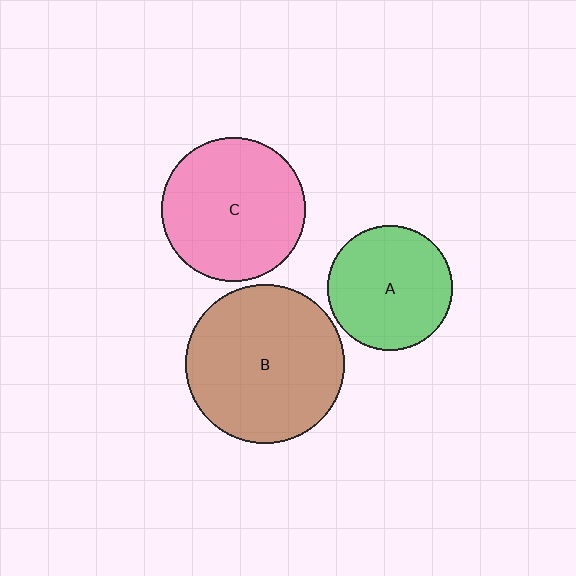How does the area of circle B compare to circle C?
Approximately 1.2 times.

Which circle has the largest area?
Circle B (brown).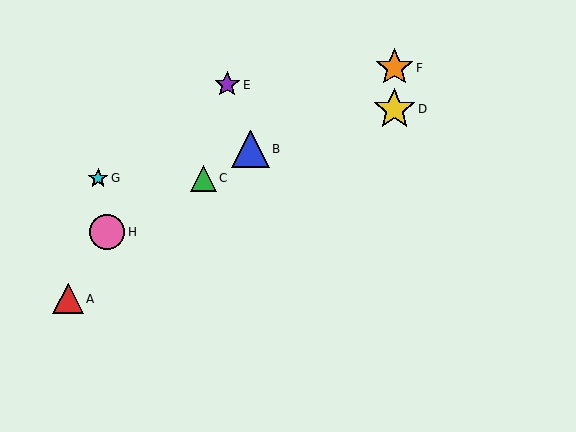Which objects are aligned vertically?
Objects D, F are aligned vertically.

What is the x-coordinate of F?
Object F is at x≈394.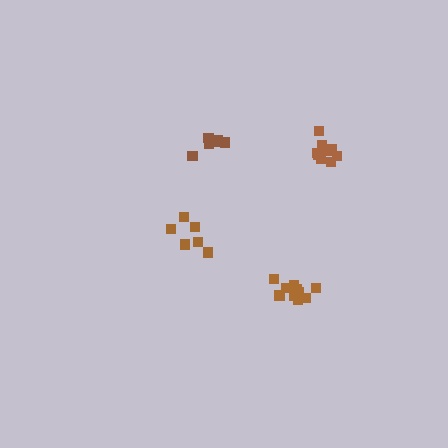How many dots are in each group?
Group 1: 10 dots, Group 2: 10 dots, Group 3: 6 dots, Group 4: 6 dots (32 total).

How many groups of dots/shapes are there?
There are 4 groups.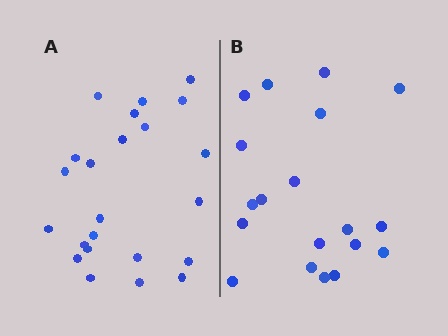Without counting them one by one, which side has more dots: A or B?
Region A (the left region) has more dots.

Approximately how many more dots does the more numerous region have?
Region A has about 4 more dots than region B.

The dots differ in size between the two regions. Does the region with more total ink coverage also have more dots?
No. Region B has more total ink coverage because its dots are larger, but region A actually contains more individual dots. Total area can be misleading — the number of items is what matters here.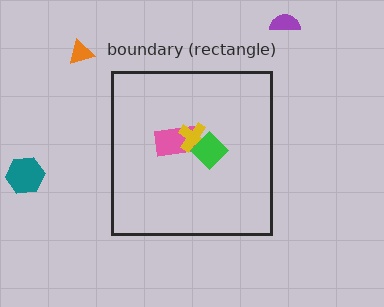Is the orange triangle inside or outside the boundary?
Outside.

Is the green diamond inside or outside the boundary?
Inside.